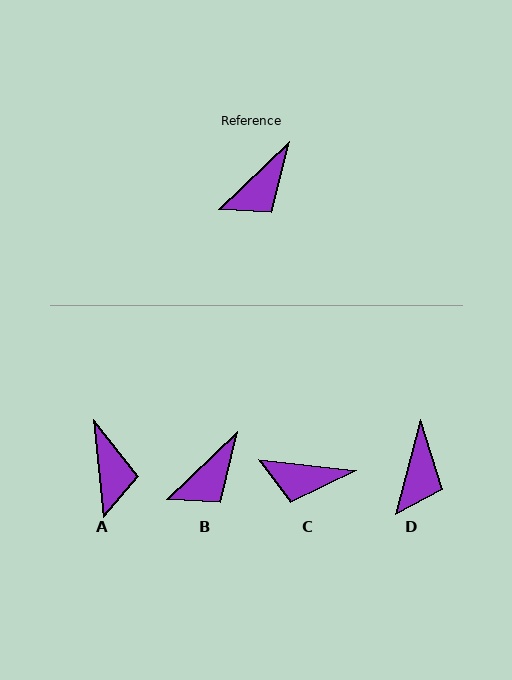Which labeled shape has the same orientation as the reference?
B.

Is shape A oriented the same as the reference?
No, it is off by about 52 degrees.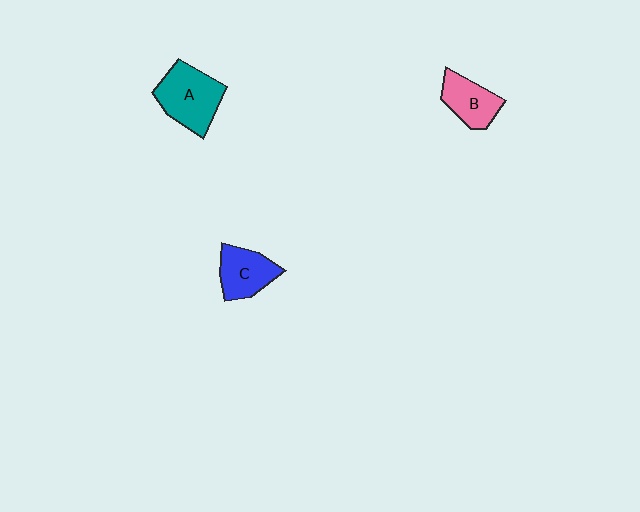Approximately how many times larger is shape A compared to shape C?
Approximately 1.3 times.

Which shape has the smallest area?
Shape B (pink).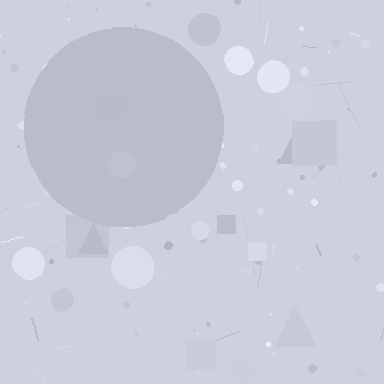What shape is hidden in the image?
A circle is hidden in the image.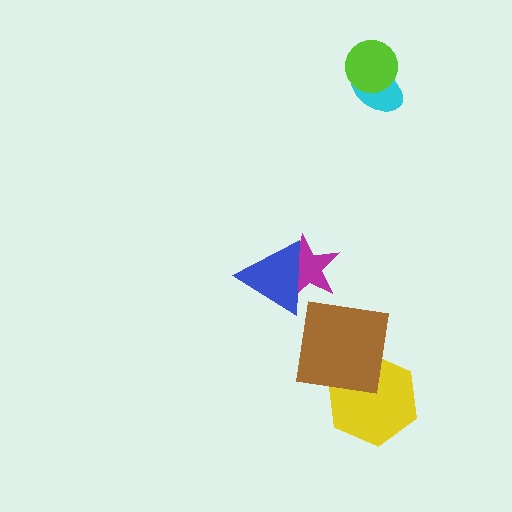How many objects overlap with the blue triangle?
1 object overlaps with the blue triangle.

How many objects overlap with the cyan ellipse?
1 object overlaps with the cyan ellipse.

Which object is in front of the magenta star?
The blue triangle is in front of the magenta star.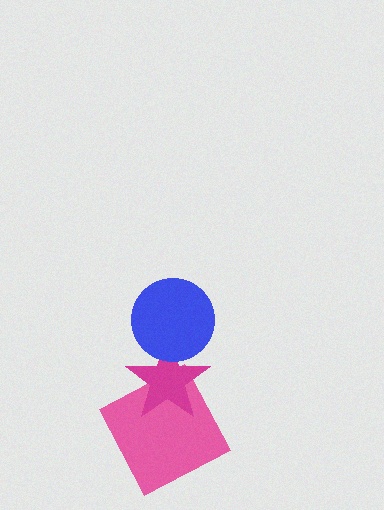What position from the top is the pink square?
The pink square is 3rd from the top.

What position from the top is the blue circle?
The blue circle is 1st from the top.